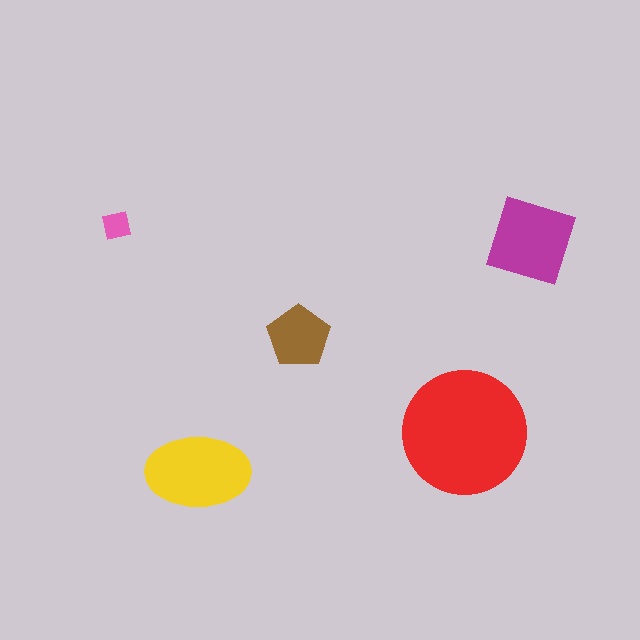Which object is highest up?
The pink square is topmost.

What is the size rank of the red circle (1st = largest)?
1st.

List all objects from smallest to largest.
The pink square, the brown pentagon, the magenta square, the yellow ellipse, the red circle.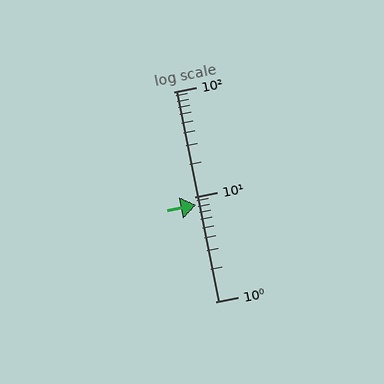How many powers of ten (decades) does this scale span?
The scale spans 2 decades, from 1 to 100.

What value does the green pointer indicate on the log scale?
The pointer indicates approximately 8.4.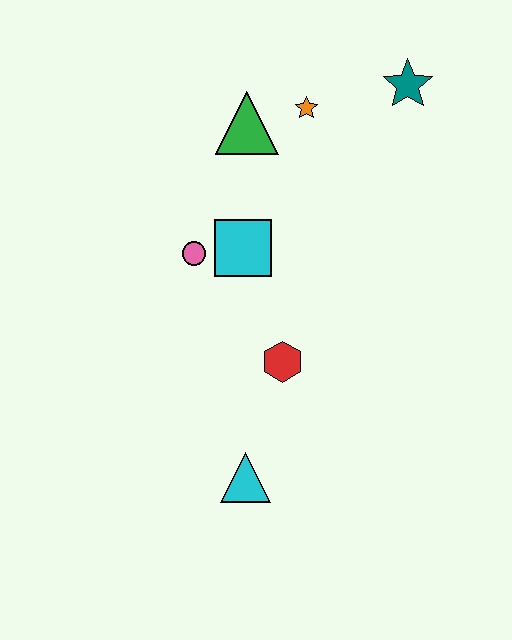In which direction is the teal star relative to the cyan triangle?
The teal star is above the cyan triangle.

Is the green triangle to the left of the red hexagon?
Yes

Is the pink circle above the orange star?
No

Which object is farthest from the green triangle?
The cyan triangle is farthest from the green triangle.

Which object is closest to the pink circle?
The cyan square is closest to the pink circle.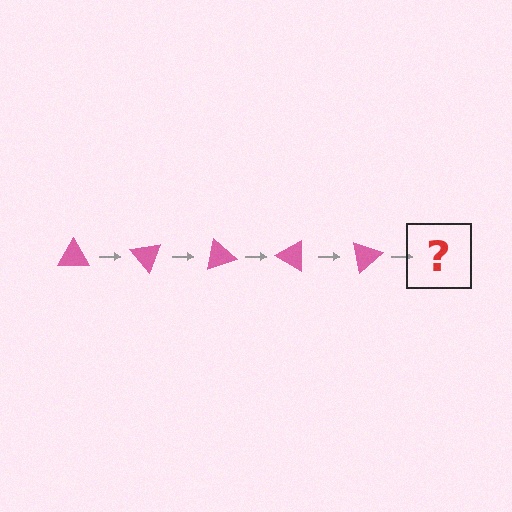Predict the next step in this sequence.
The next step is a pink triangle rotated 250 degrees.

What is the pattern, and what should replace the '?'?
The pattern is that the triangle rotates 50 degrees each step. The '?' should be a pink triangle rotated 250 degrees.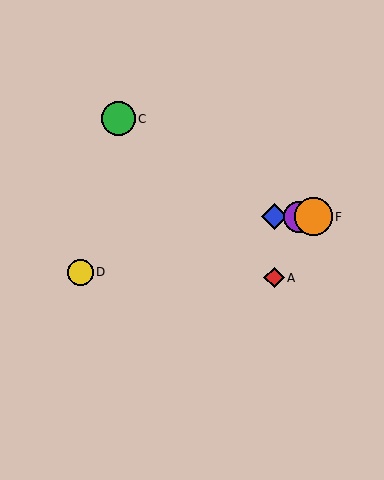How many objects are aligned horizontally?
3 objects (B, E, F) are aligned horizontally.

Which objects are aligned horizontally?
Objects B, E, F are aligned horizontally.